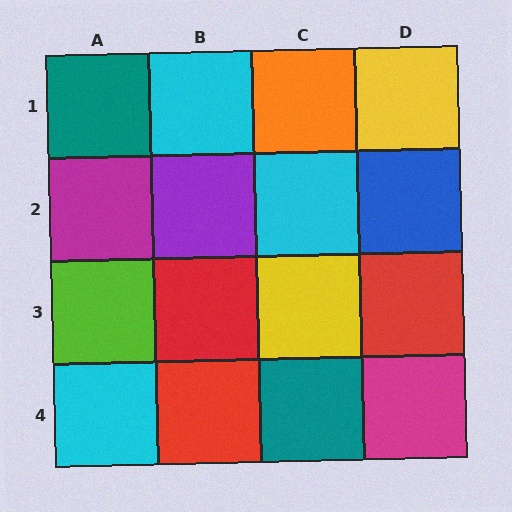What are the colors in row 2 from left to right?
Magenta, purple, cyan, blue.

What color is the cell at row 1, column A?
Teal.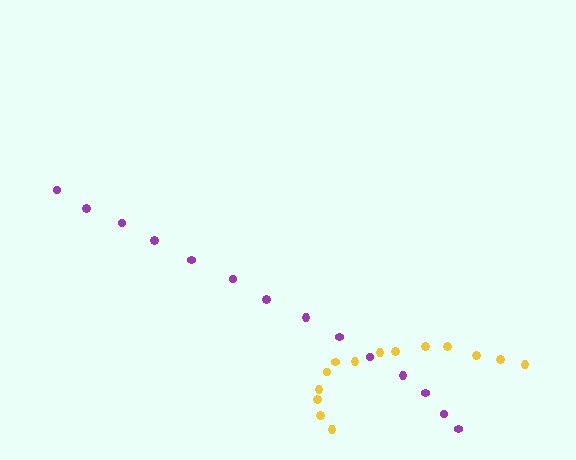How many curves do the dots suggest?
There are 2 distinct paths.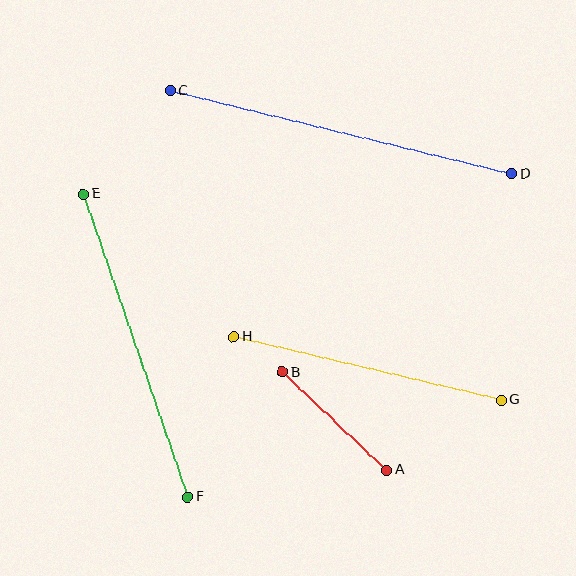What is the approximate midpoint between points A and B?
The midpoint is at approximately (335, 421) pixels.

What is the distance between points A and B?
The distance is approximately 143 pixels.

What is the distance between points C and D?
The distance is approximately 352 pixels.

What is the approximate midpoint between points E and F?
The midpoint is at approximately (136, 346) pixels.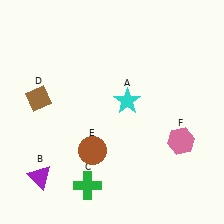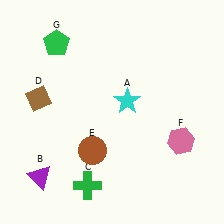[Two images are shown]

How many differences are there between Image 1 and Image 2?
There is 1 difference between the two images.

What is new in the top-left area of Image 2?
A green pentagon (G) was added in the top-left area of Image 2.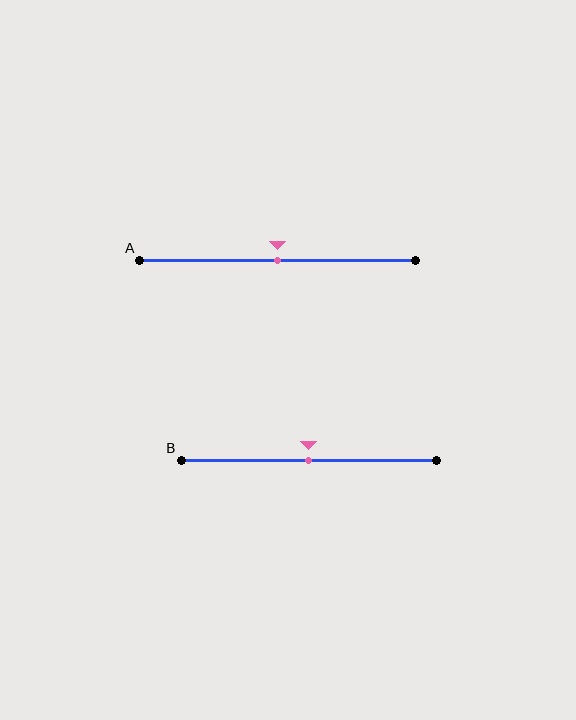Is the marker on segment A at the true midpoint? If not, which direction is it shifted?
Yes, the marker on segment A is at the true midpoint.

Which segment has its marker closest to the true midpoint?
Segment A has its marker closest to the true midpoint.